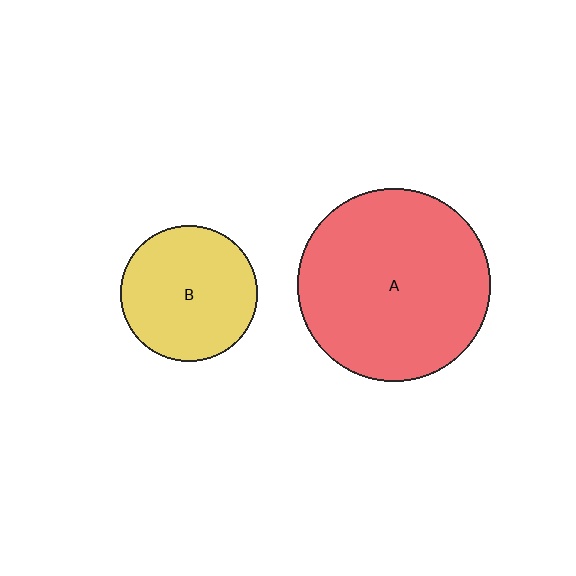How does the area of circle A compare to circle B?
Approximately 2.0 times.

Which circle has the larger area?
Circle A (red).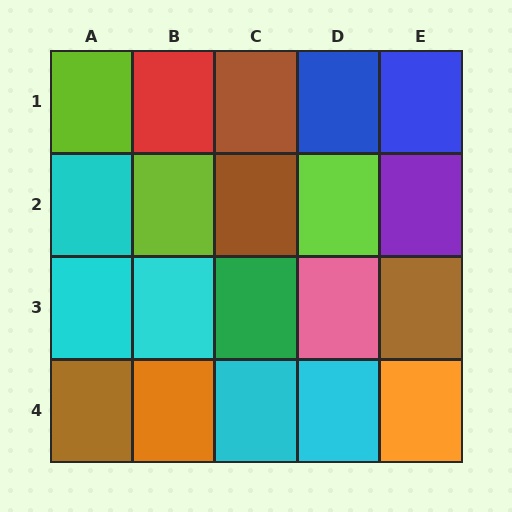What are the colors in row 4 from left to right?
Brown, orange, cyan, cyan, orange.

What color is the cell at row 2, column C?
Brown.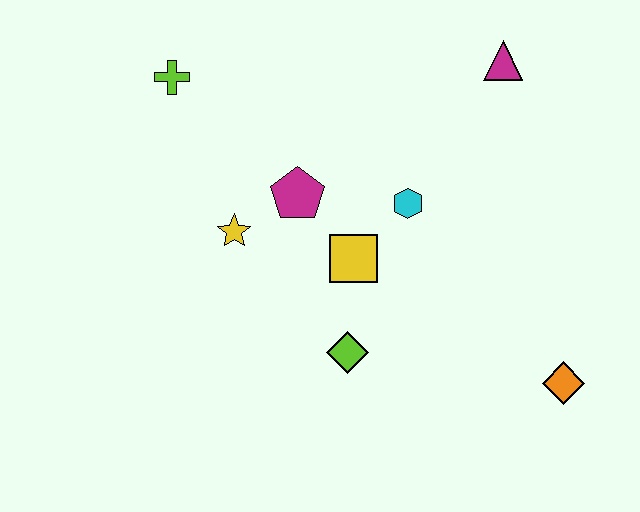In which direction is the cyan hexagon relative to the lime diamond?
The cyan hexagon is above the lime diamond.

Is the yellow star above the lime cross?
No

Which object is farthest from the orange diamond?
The lime cross is farthest from the orange diamond.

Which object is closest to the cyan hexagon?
The yellow square is closest to the cyan hexagon.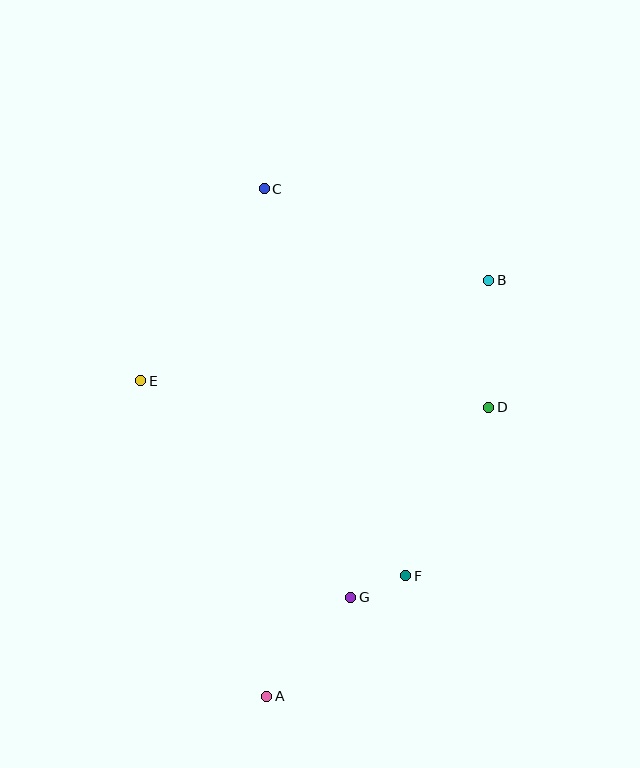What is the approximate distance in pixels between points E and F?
The distance between E and F is approximately 329 pixels.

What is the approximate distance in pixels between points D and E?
The distance between D and E is approximately 349 pixels.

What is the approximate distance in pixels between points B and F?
The distance between B and F is approximately 307 pixels.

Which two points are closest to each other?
Points F and G are closest to each other.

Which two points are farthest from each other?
Points A and C are farthest from each other.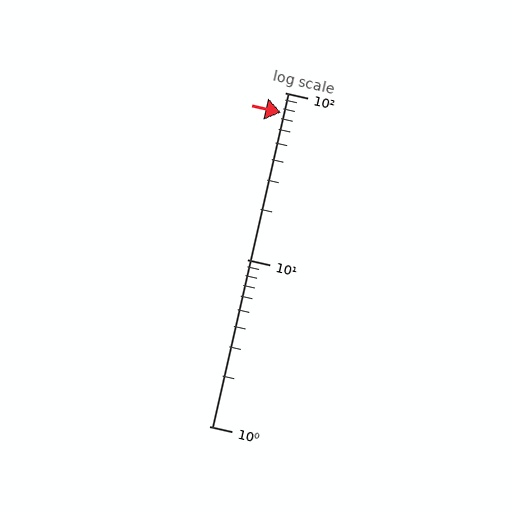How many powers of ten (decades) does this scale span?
The scale spans 2 decades, from 1 to 100.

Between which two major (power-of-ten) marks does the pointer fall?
The pointer is between 10 and 100.